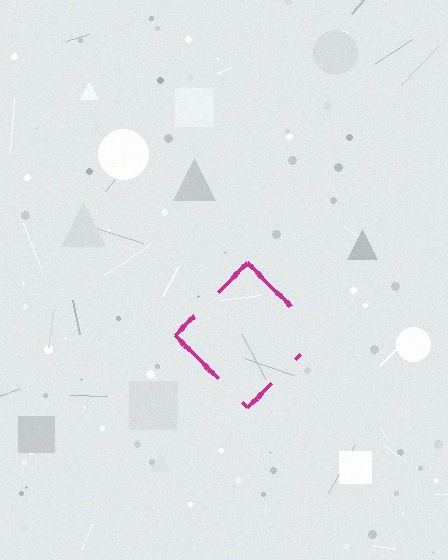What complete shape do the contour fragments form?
The contour fragments form a diamond.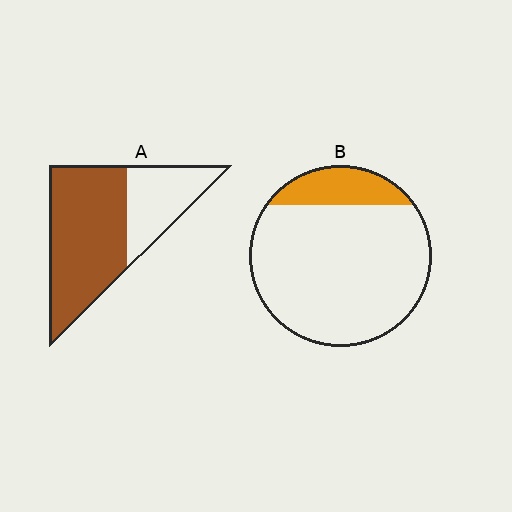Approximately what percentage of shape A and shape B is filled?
A is approximately 65% and B is approximately 15%.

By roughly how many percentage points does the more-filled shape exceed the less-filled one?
By roughly 50 percentage points (A over B).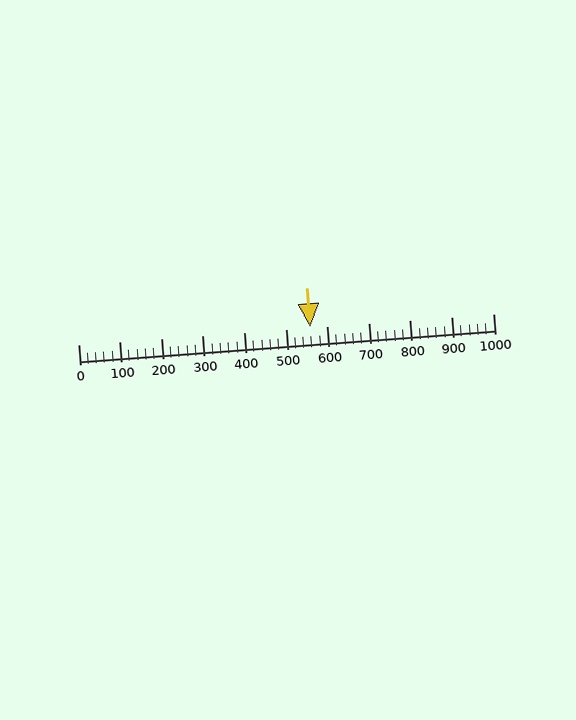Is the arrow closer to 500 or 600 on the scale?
The arrow is closer to 600.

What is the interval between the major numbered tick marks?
The major tick marks are spaced 100 units apart.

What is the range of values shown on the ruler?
The ruler shows values from 0 to 1000.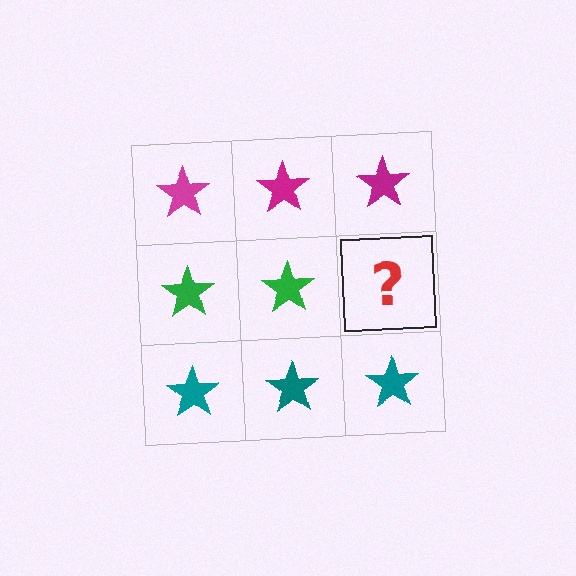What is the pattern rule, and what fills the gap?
The rule is that each row has a consistent color. The gap should be filled with a green star.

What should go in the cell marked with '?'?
The missing cell should contain a green star.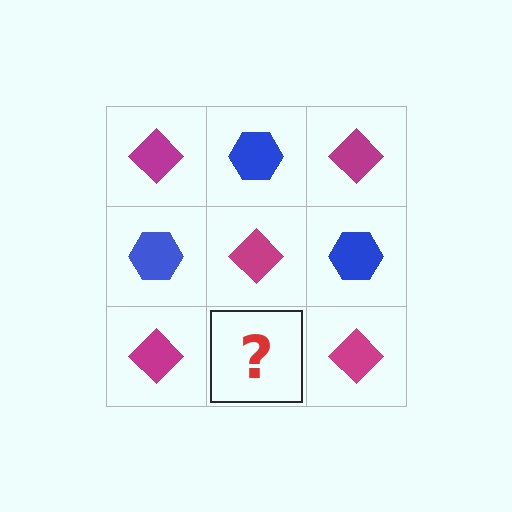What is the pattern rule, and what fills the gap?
The rule is that it alternates magenta diamond and blue hexagon in a checkerboard pattern. The gap should be filled with a blue hexagon.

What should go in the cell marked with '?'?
The missing cell should contain a blue hexagon.